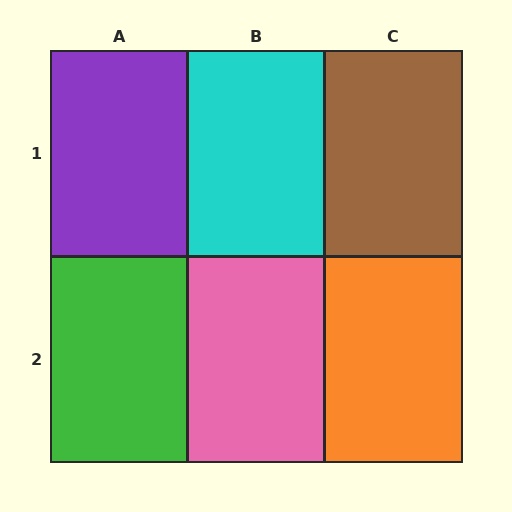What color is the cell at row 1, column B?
Cyan.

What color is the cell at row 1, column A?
Purple.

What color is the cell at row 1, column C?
Brown.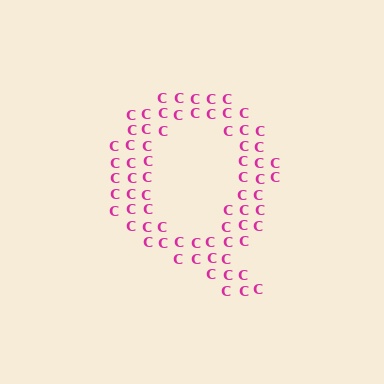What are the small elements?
The small elements are letter C's.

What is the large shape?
The large shape is the letter Q.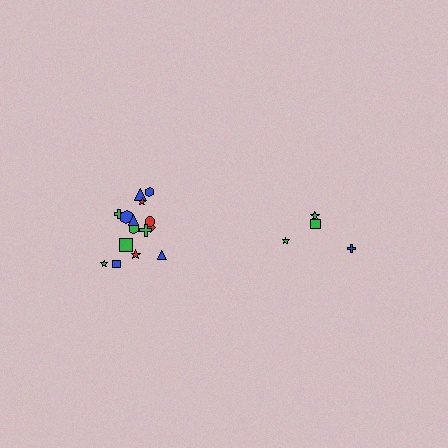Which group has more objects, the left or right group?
The left group.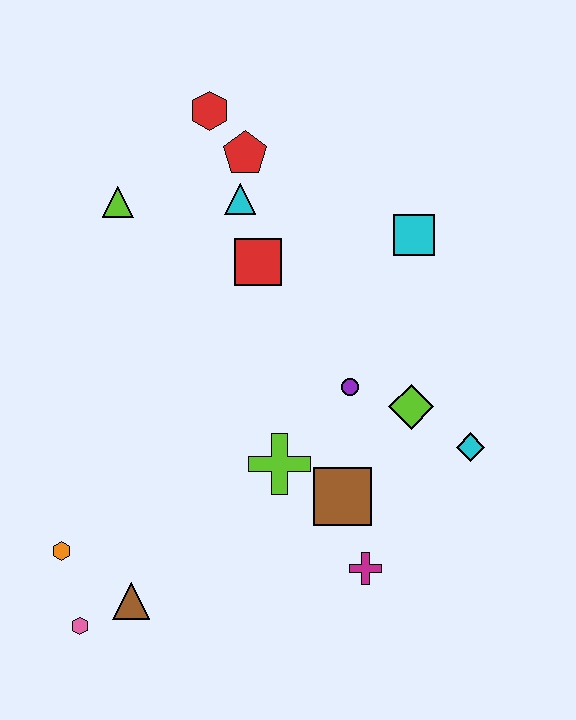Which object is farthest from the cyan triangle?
The pink hexagon is farthest from the cyan triangle.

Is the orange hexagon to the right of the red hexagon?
No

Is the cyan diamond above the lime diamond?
No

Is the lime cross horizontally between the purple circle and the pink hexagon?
Yes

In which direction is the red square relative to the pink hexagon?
The red square is above the pink hexagon.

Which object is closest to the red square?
The cyan triangle is closest to the red square.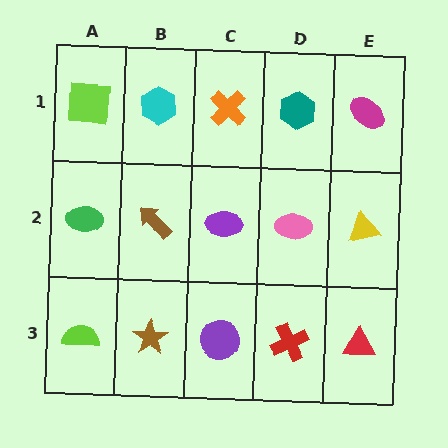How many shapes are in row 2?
5 shapes.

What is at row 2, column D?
A pink ellipse.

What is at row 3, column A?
A lime semicircle.